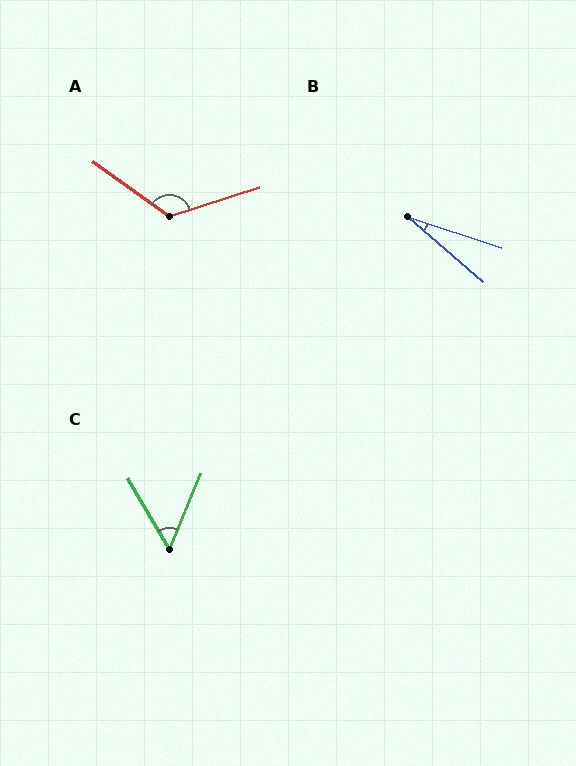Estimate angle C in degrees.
Approximately 53 degrees.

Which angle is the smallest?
B, at approximately 22 degrees.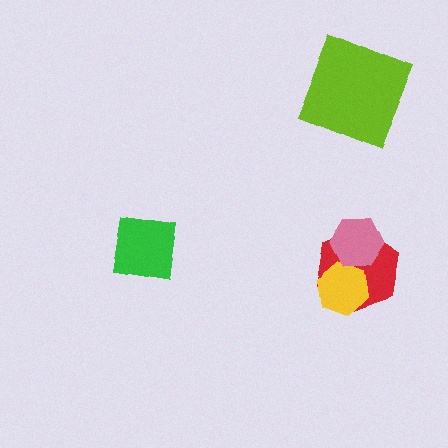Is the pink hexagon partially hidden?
No, no other shape covers it.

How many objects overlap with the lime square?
0 objects overlap with the lime square.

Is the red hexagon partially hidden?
Yes, it is partially covered by another shape.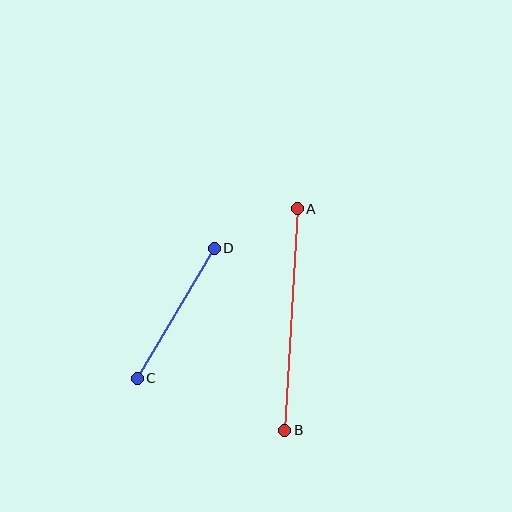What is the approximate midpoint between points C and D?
The midpoint is at approximately (176, 313) pixels.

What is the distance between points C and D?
The distance is approximately 152 pixels.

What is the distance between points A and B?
The distance is approximately 222 pixels.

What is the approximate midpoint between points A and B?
The midpoint is at approximately (291, 320) pixels.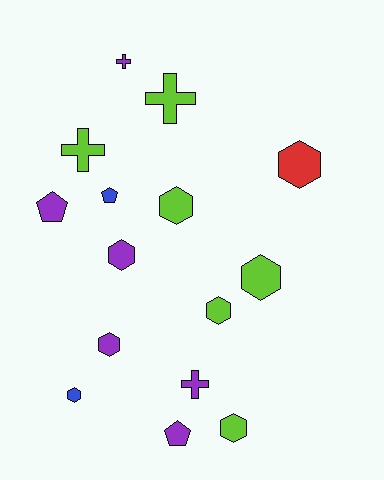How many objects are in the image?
There are 15 objects.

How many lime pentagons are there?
There are no lime pentagons.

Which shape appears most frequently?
Hexagon, with 8 objects.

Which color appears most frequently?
Purple, with 6 objects.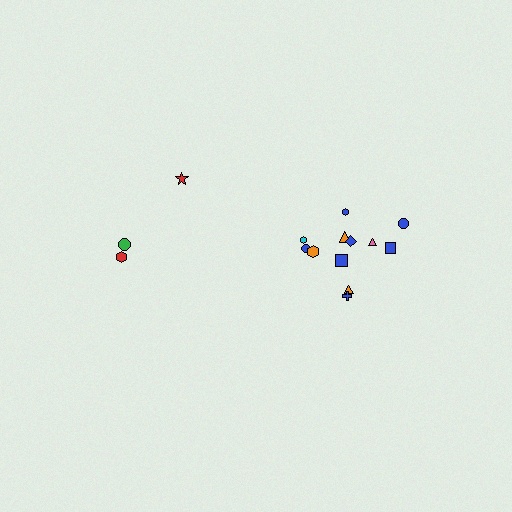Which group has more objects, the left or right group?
The right group.